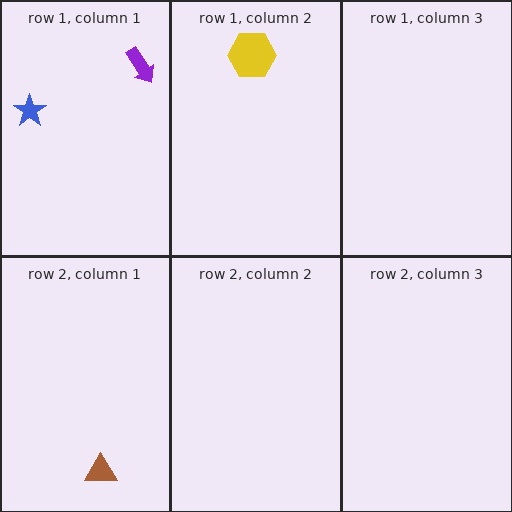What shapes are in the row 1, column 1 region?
The blue star, the purple arrow.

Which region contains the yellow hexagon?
The row 1, column 2 region.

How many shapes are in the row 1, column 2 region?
1.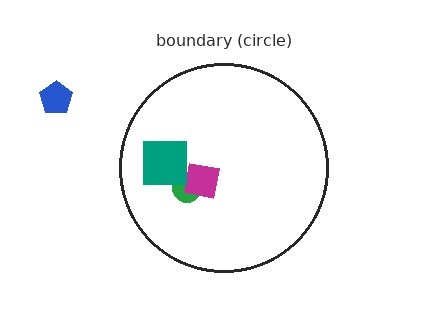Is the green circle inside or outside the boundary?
Inside.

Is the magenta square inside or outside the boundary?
Inside.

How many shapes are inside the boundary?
3 inside, 1 outside.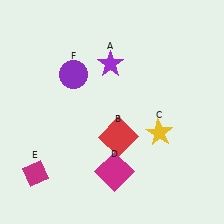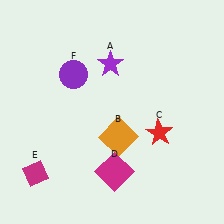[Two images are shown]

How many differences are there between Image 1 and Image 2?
There are 2 differences between the two images.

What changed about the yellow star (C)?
In Image 1, C is yellow. In Image 2, it changed to red.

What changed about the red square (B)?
In Image 1, B is red. In Image 2, it changed to orange.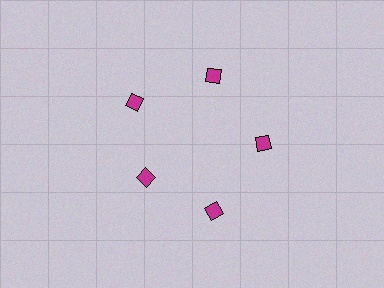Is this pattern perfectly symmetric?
No. The 5 magenta diamonds are arranged in a ring, but one element near the 8 o'clock position is pulled inward toward the center, breaking the 5-fold rotational symmetry.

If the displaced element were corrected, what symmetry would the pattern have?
It would have 5-fold rotational symmetry — the pattern would map onto itself every 72 degrees.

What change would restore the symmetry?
The symmetry would be restored by moving it outward, back onto the ring so that all 5 diamonds sit at equal angles and equal distance from the center.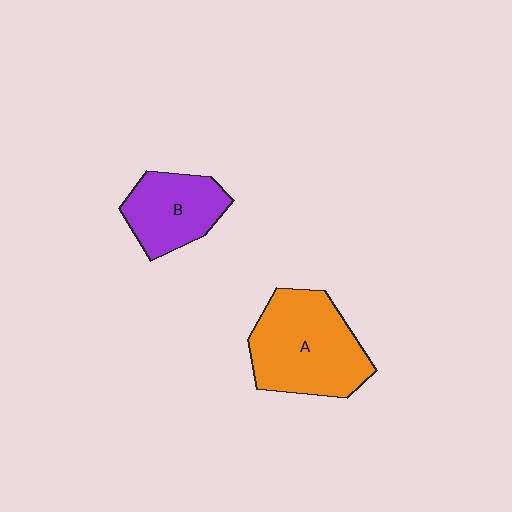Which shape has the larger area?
Shape A (orange).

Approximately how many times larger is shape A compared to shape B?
Approximately 1.5 times.